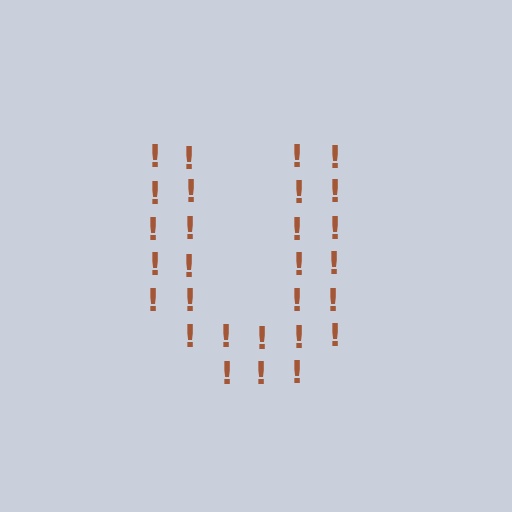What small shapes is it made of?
It is made of small exclamation marks.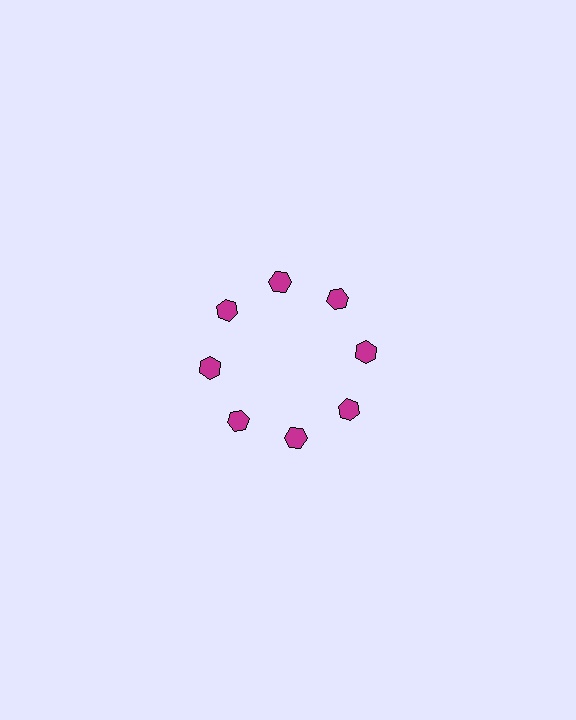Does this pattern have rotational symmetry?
Yes, this pattern has 8-fold rotational symmetry. It looks the same after rotating 45 degrees around the center.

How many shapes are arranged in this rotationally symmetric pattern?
There are 8 shapes, arranged in 8 groups of 1.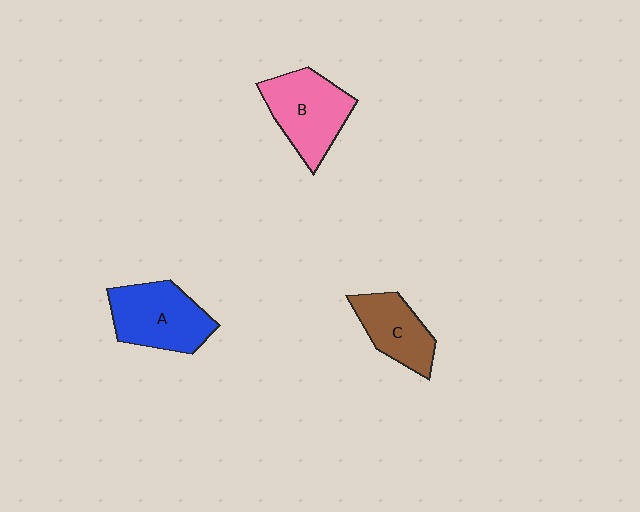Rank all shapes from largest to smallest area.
From largest to smallest: A (blue), B (pink), C (brown).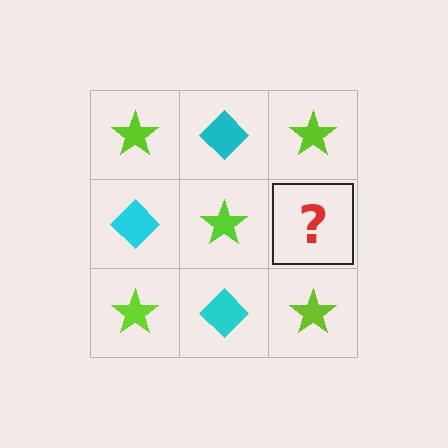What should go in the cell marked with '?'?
The missing cell should contain a cyan diamond.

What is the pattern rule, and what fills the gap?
The rule is that it alternates lime star and cyan diamond in a checkerboard pattern. The gap should be filled with a cyan diamond.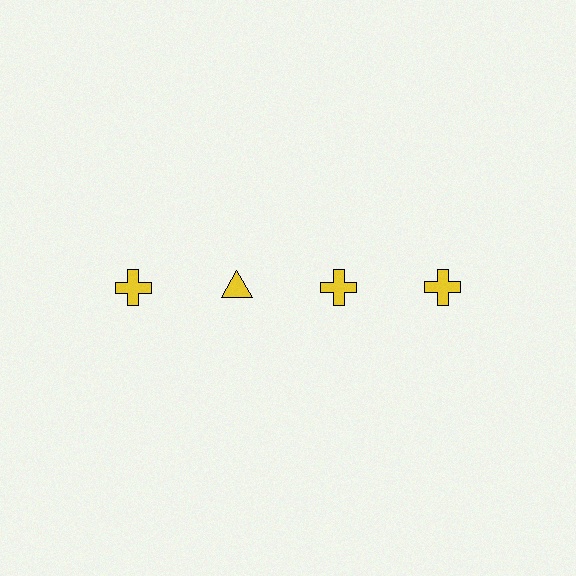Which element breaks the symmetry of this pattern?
The yellow triangle in the top row, second from left column breaks the symmetry. All other shapes are yellow crosses.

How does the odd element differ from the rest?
It has a different shape: triangle instead of cross.